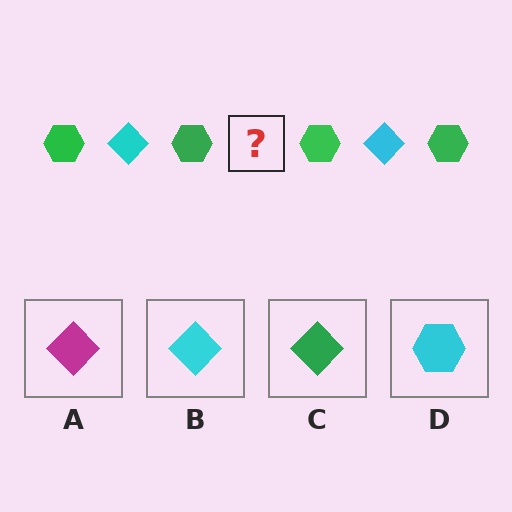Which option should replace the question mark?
Option B.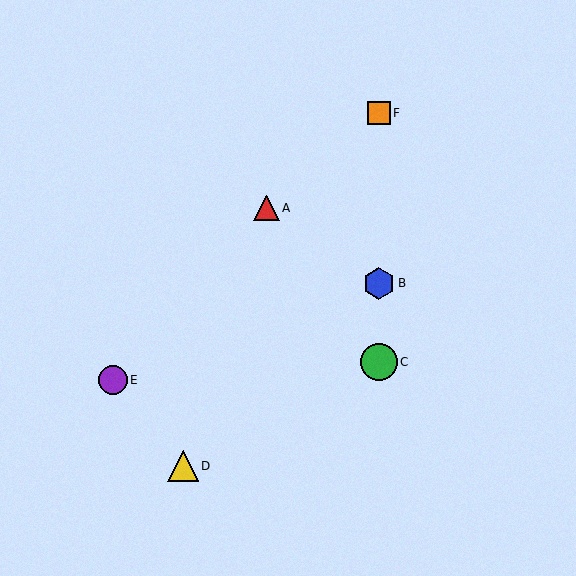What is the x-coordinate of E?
Object E is at x≈113.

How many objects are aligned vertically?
3 objects (B, C, F) are aligned vertically.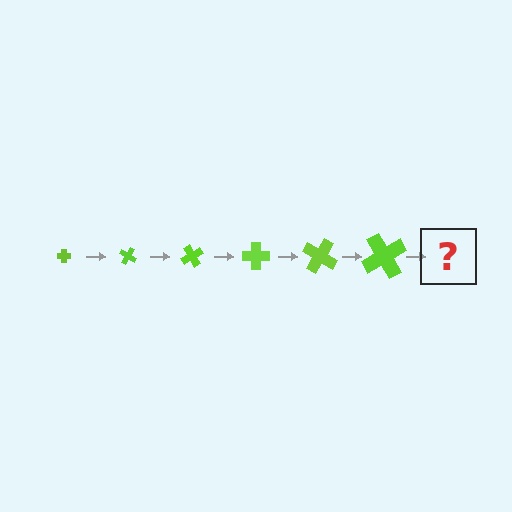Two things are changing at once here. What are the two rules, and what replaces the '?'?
The two rules are that the cross grows larger each step and it rotates 30 degrees each step. The '?' should be a cross, larger than the previous one and rotated 180 degrees from the start.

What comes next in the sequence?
The next element should be a cross, larger than the previous one and rotated 180 degrees from the start.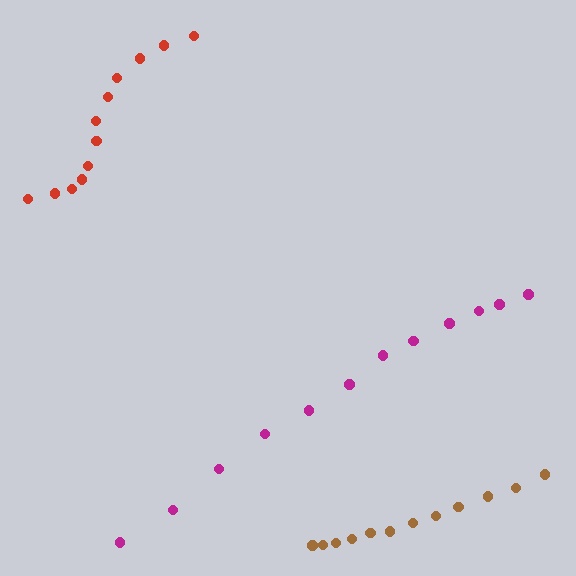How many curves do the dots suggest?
There are 3 distinct paths.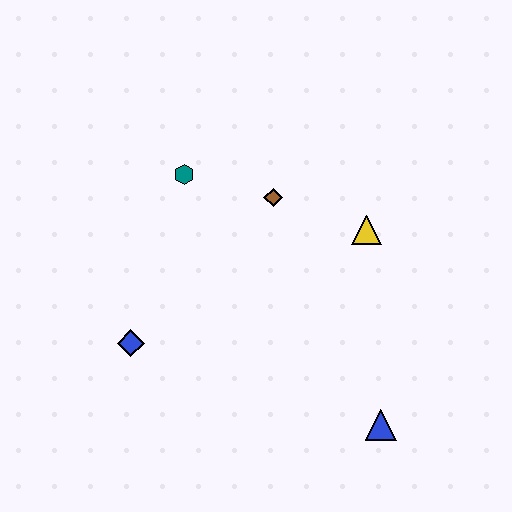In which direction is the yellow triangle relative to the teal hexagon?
The yellow triangle is to the right of the teal hexagon.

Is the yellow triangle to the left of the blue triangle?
Yes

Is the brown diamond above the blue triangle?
Yes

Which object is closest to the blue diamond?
The teal hexagon is closest to the blue diamond.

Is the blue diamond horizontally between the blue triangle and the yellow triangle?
No